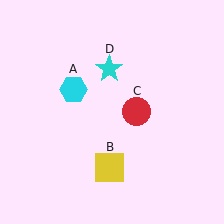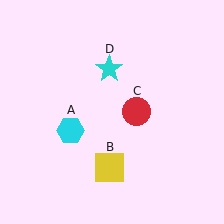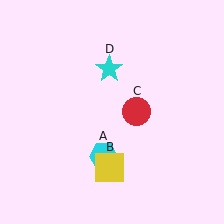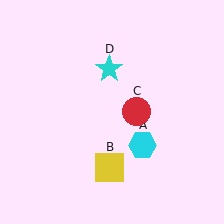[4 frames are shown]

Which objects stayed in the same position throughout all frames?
Yellow square (object B) and red circle (object C) and cyan star (object D) remained stationary.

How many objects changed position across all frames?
1 object changed position: cyan hexagon (object A).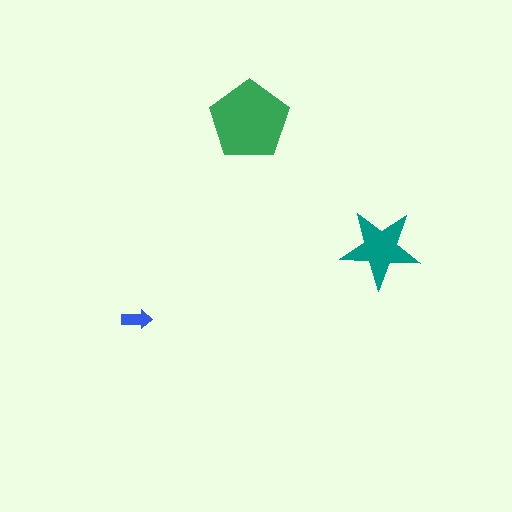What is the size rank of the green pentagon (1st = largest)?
1st.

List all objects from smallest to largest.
The blue arrow, the teal star, the green pentagon.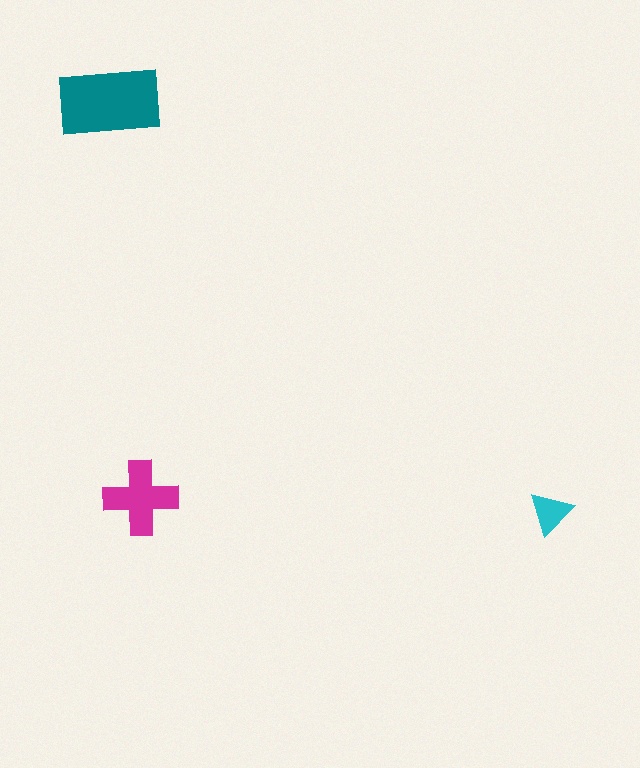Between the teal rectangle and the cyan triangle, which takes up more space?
The teal rectangle.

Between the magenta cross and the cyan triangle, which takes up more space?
The magenta cross.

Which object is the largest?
The teal rectangle.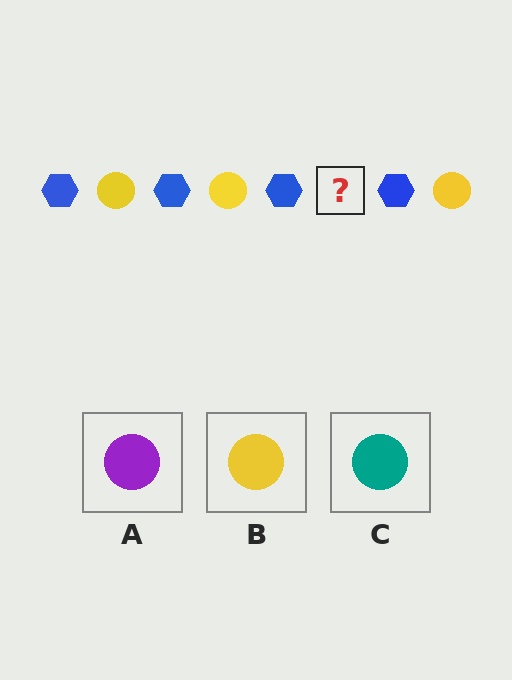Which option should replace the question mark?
Option B.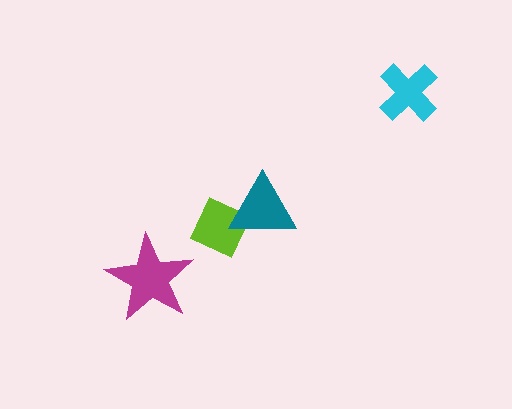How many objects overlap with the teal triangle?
1 object overlaps with the teal triangle.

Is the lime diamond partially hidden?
Yes, it is partially covered by another shape.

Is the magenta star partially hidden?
No, no other shape covers it.